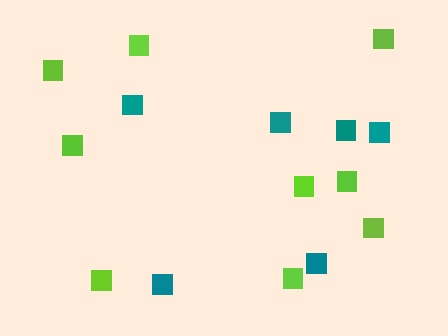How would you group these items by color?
There are 2 groups: one group of lime squares (9) and one group of teal squares (6).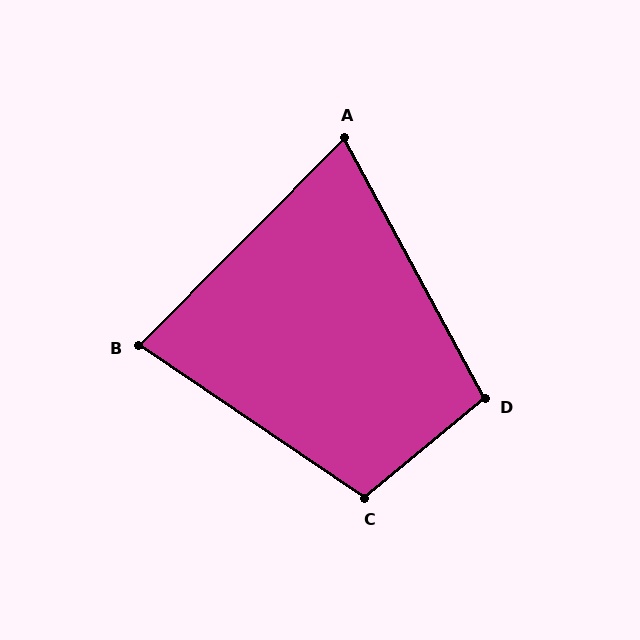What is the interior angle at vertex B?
Approximately 79 degrees (acute).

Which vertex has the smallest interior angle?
A, at approximately 73 degrees.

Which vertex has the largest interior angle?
C, at approximately 107 degrees.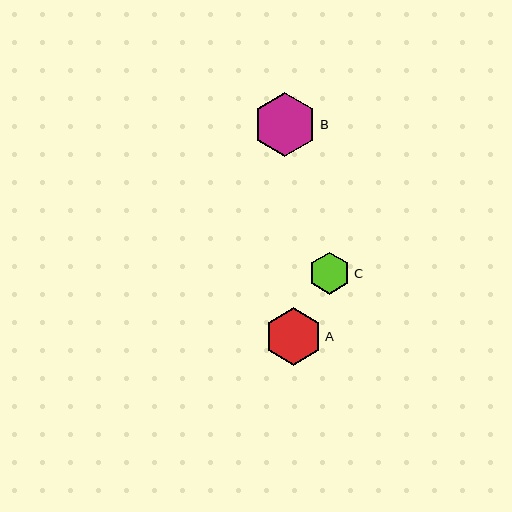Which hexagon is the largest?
Hexagon B is the largest with a size of approximately 64 pixels.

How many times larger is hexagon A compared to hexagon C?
Hexagon A is approximately 1.4 times the size of hexagon C.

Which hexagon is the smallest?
Hexagon C is the smallest with a size of approximately 42 pixels.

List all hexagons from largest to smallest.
From largest to smallest: B, A, C.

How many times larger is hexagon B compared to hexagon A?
Hexagon B is approximately 1.1 times the size of hexagon A.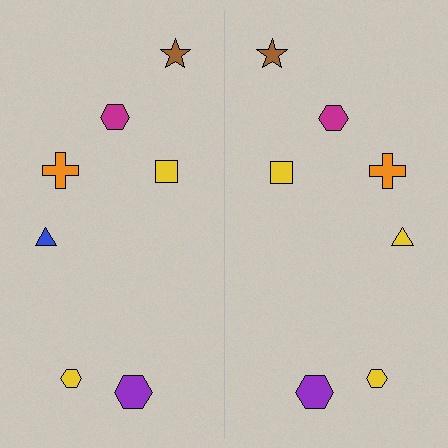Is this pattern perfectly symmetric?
No, the pattern is not perfectly symmetric. The yellow triangle on the right side breaks the symmetry — its mirror counterpart is blue.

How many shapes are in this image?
There are 14 shapes in this image.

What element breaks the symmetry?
The yellow triangle on the right side breaks the symmetry — its mirror counterpart is blue.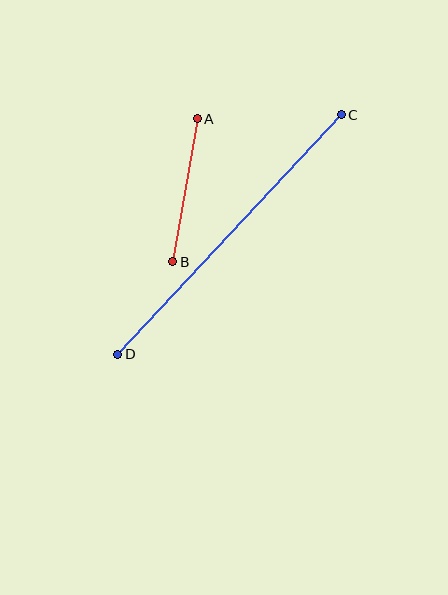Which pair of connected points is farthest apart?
Points C and D are farthest apart.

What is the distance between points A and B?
The distance is approximately 145 pixels.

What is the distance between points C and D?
The distance is approximately 328 pixels.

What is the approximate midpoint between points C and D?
The midpoint is at approximately (229, 235) pixels.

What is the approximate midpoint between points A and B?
The midpoint is at approximately (185, 190) pixels.